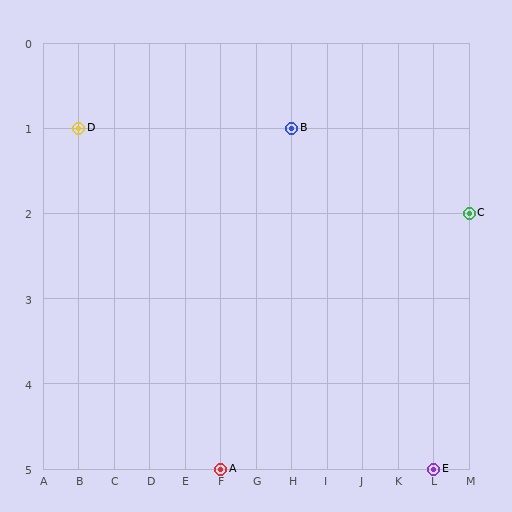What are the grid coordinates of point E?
Point E is at grid coordinates (L, 5).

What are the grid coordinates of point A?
Point A is at grid coordinates (F, 5).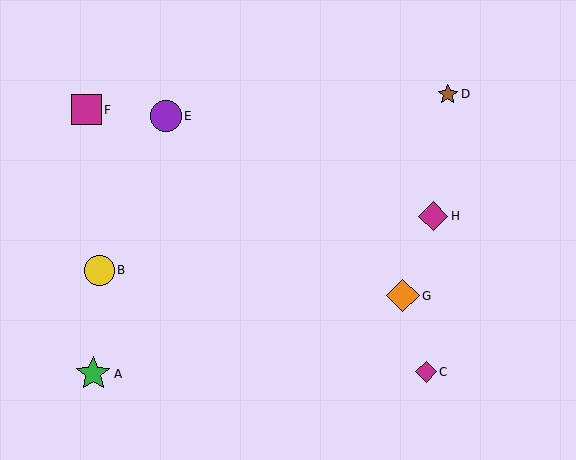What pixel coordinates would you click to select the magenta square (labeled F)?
Click at (86, 110) to select the magenta square F.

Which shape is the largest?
The green star (labeled A) is the largest.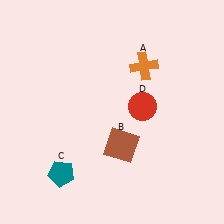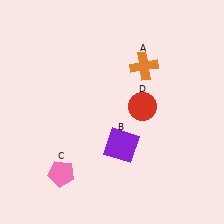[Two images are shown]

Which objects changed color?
B changed from brown to purple. C changed from teal to pink.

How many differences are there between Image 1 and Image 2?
There are 2 differences between the two images.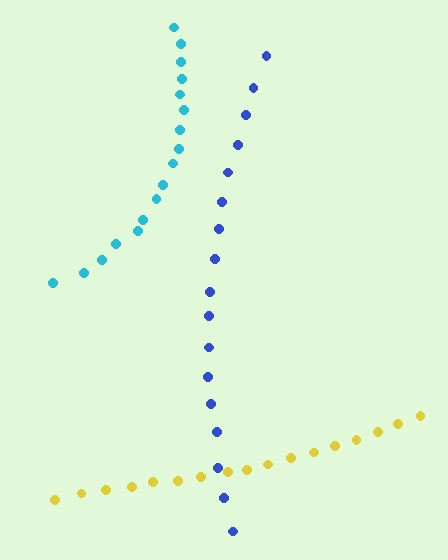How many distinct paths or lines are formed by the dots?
There are 3 distinct paths.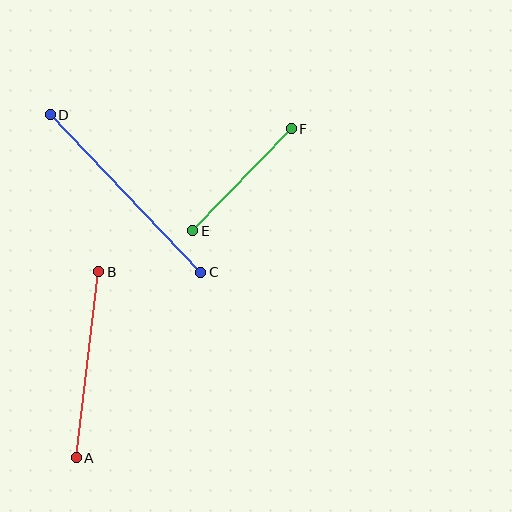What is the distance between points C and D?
The distance is approximately 218 pixels.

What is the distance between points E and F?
The distance is approximately 142 pixels.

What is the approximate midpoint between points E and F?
The midpoint is at approximately (242, 180) pixels.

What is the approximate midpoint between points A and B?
The midpoint is at approximately (88, 365) pixels.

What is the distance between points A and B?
The distance is approximately 187 pixels.